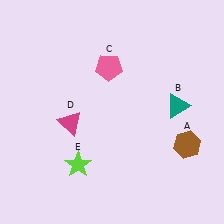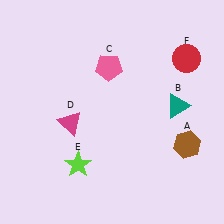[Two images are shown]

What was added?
A red circle (F) was added in Image 2.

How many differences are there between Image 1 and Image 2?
There is 1 difference between the two images.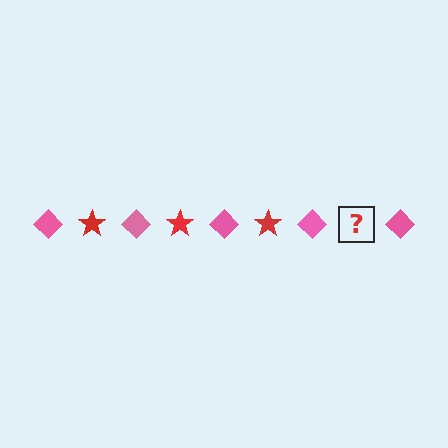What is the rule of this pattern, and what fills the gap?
The rule is that the pattern alternates between pink diamond and red star. The gap should be filled with a red star.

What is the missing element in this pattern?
The missing element is a red star.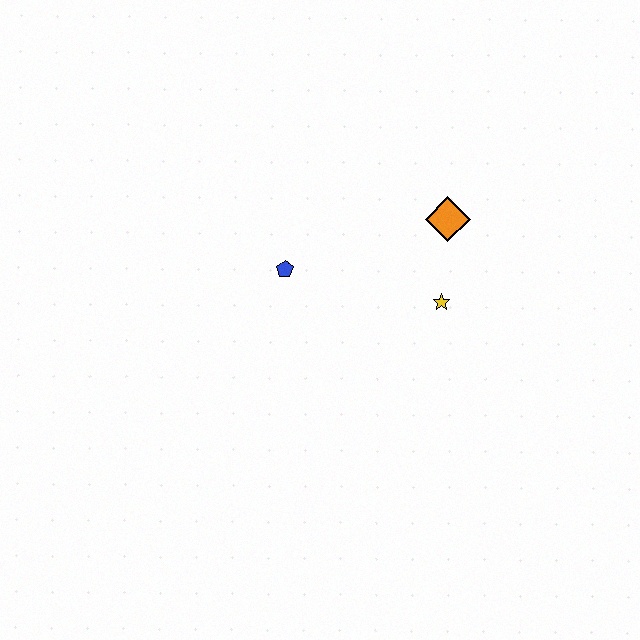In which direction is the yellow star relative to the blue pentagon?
The yellow star is to the right of the blue pentagon.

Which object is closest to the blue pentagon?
The yellow star is closest to the blue pentagon.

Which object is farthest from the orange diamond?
The blue pentagon is farthest from the orange diamond.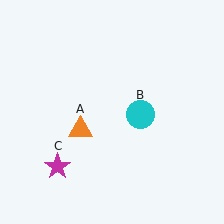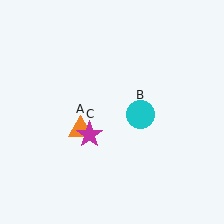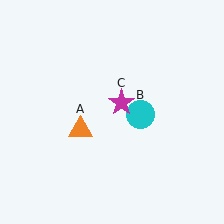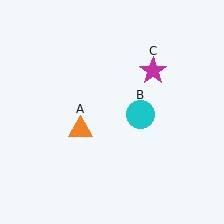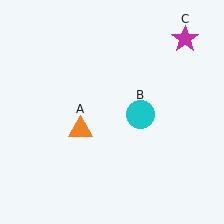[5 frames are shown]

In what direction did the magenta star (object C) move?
The magenta star (object C) moved up and to the right.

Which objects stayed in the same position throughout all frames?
Orange triangle (object A) and cyan circle (object B) remained stationary.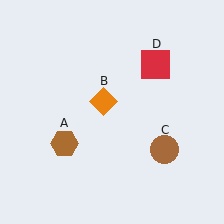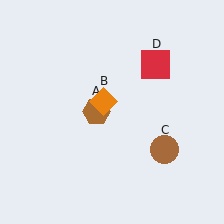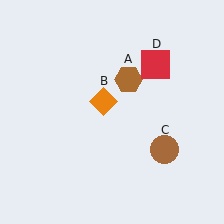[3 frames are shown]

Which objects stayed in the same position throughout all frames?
Orange diamond (object B) and brown circle (object C) and red square (object D) remained stationary.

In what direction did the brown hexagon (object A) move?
The brown hexagon (object A) moved up and to the right.